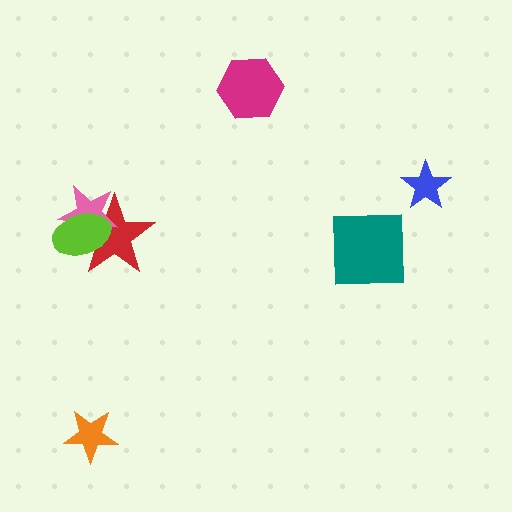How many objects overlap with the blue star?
0 objects overlap with the blue star.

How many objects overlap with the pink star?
2 objects overlap with the pink star.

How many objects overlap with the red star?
2 objects overlap with the red star.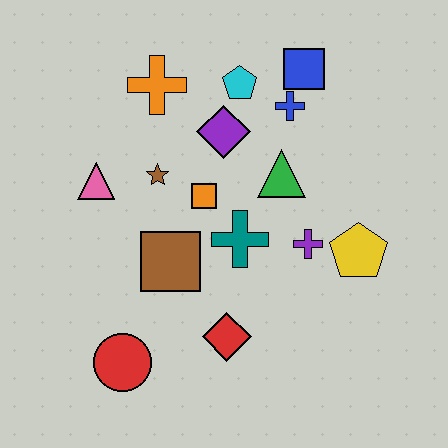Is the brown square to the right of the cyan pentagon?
No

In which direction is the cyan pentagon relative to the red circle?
The cyan pentagon is above the red circle.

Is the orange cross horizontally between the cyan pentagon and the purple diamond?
No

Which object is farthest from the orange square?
The red circle is farthest from the orange square.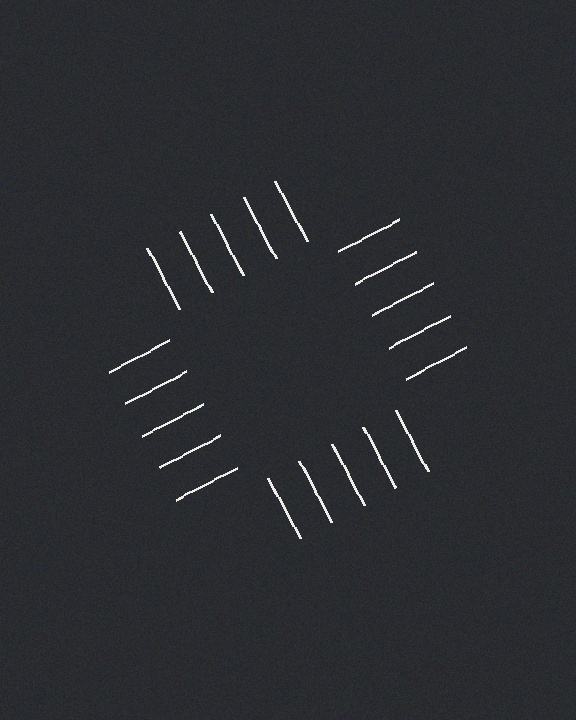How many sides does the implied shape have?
4 sides — the line-ends trace a square.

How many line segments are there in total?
20 — 5 along each of the 4 edges.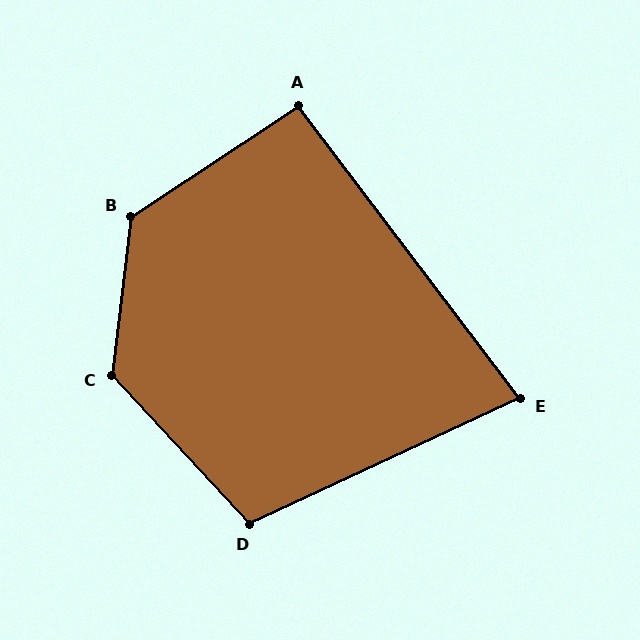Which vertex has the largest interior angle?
B, at approximately 130 degrees.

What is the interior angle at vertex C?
Approximately 130 degrees (obtuse).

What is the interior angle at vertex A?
Approximately 94 degrees (approximately right).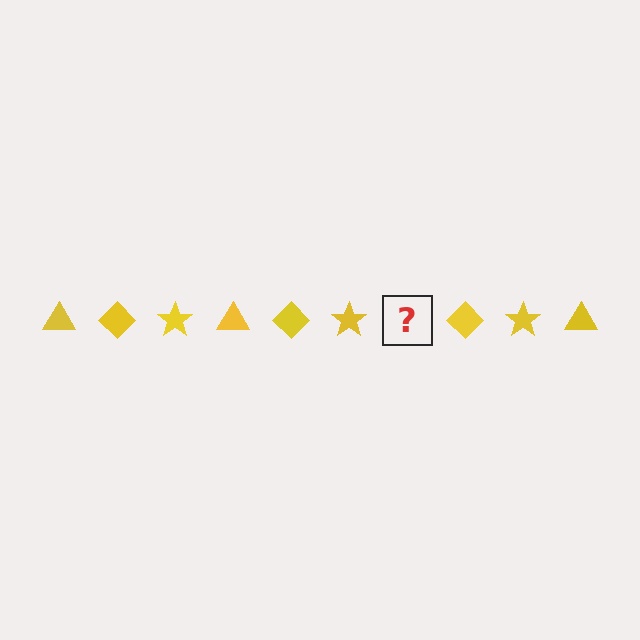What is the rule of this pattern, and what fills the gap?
The rule is that the pattern cycles through triangle, diamond, star shapes in yellow. The gap should be filled with a yellow triangle.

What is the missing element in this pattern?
The missing element is a yellow triangle.